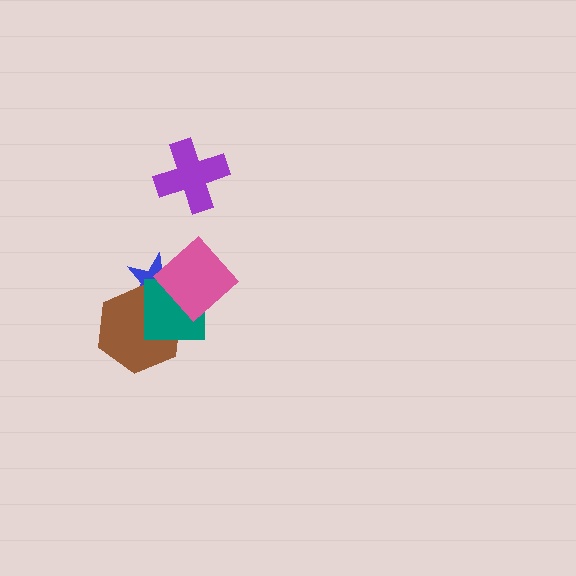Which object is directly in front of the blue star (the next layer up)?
The brown hexagon is directly in front of the blue star.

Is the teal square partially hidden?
Yes, it is partially covered by another shape.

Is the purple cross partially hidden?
No, no other shape covers it.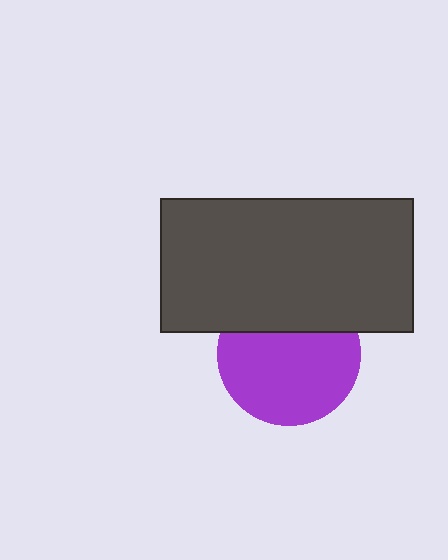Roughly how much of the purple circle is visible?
Most of it is visible (roughly 68%).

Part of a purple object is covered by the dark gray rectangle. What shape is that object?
It is a circle.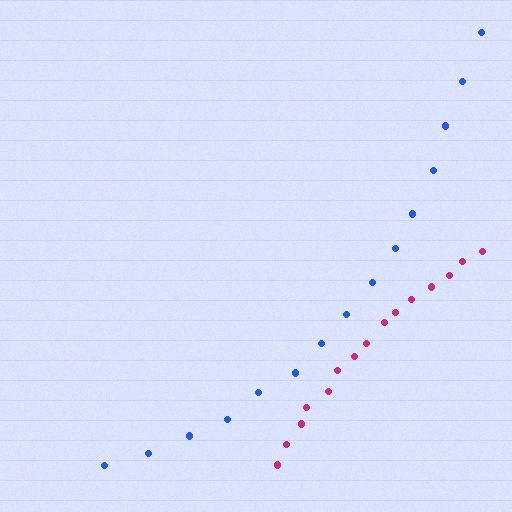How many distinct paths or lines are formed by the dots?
There are 2 distinct paths.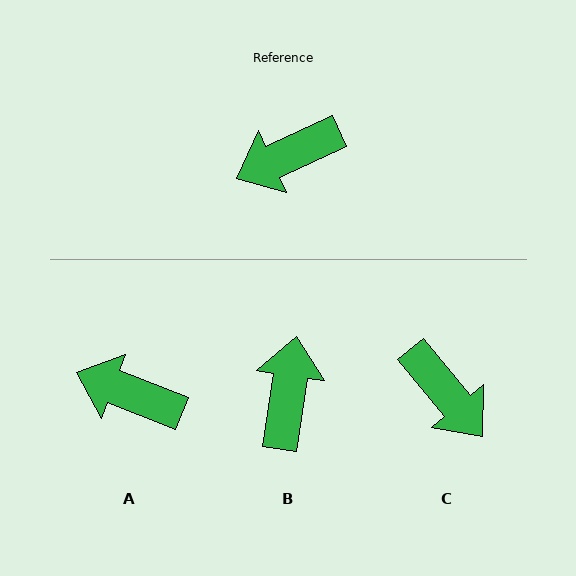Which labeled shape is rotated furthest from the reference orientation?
B, about 123 degrees away.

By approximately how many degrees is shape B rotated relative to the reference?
Approximately 123 degrees clockwise.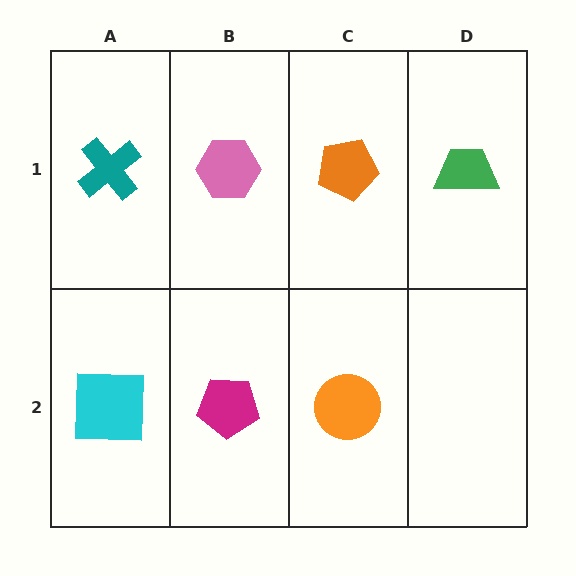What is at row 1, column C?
An orange pentagon.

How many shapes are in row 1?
4 shapes.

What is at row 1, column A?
A teal cross.